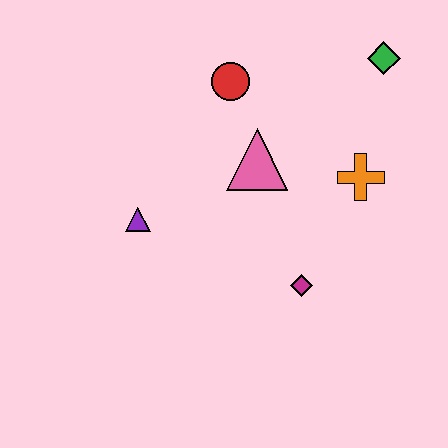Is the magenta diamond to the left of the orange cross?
Yes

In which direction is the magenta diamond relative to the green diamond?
The magenta diamond is below the green diamond.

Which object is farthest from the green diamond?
The purple triangle is farthest from the green diamond.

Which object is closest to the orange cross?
The pink triangle is closest to the orange cross.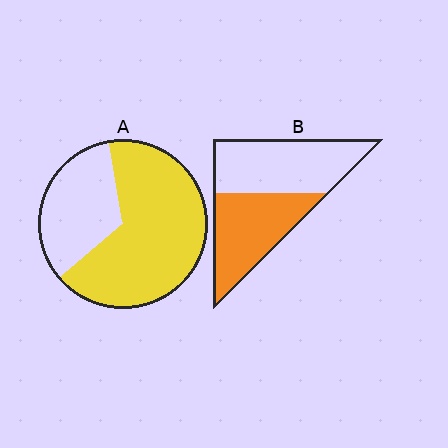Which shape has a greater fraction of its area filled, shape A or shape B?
Shape A.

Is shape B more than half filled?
Roughly half.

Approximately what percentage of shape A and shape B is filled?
A is approximately 65% and B is approximately 45%.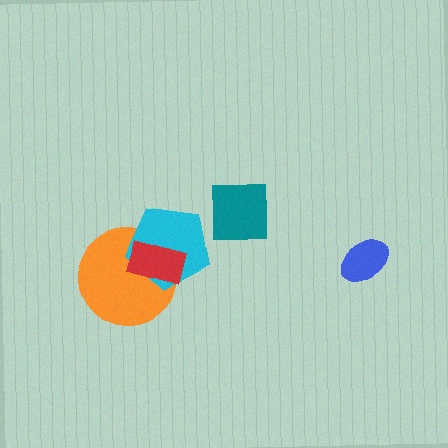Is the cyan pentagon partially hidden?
Yes, it is partially covered by another shape.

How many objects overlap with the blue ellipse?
0 objects overlap with the blue ellipse.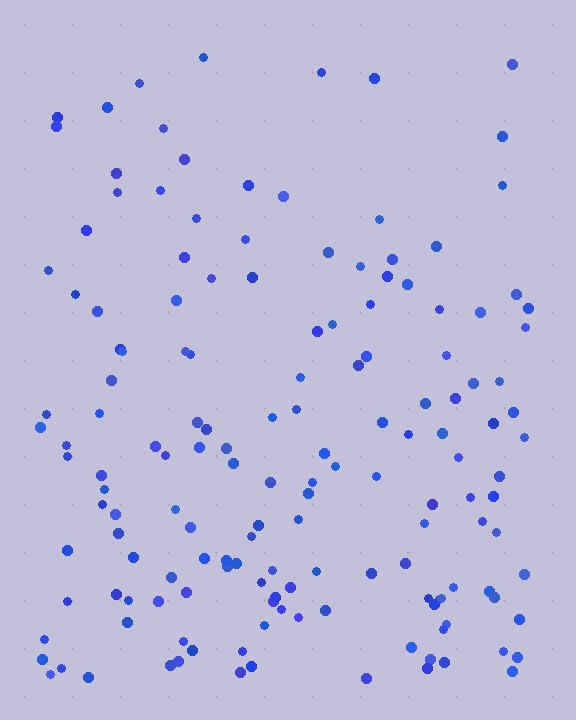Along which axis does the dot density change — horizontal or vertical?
Vertical.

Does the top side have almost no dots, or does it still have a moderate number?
Still a moderate number, just noticeably fewer than the bottom.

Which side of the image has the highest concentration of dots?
The bottom.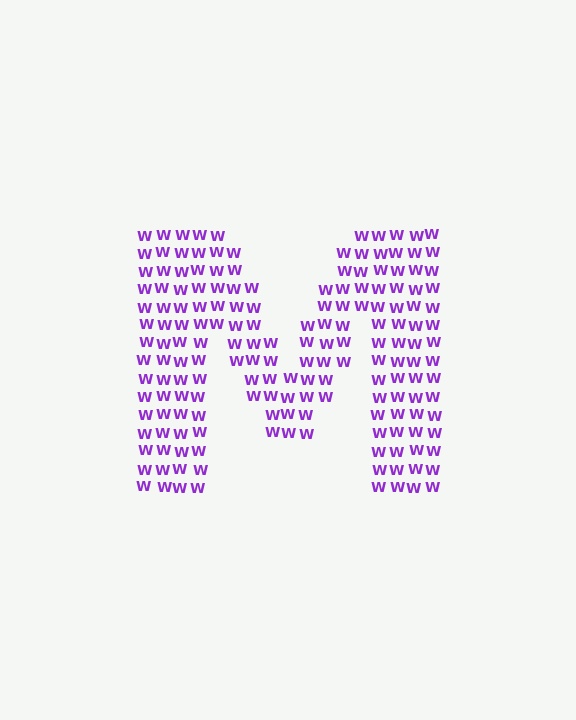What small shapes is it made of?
It is made of small letter W's.